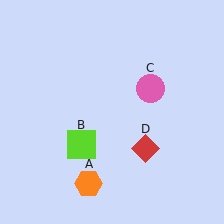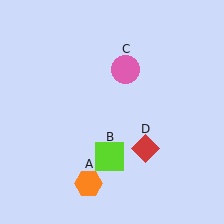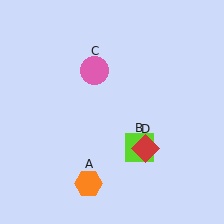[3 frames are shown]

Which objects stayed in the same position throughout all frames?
Orange hexagon (object A) and red diamond (object D) remained stationary.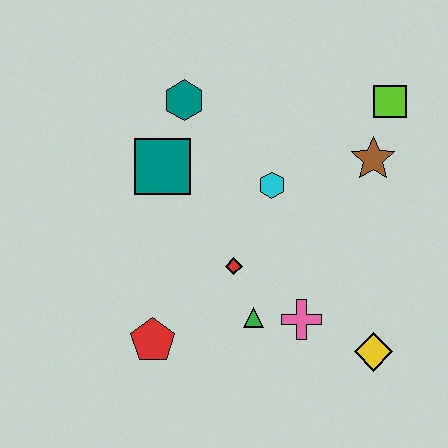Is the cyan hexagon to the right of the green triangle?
Yes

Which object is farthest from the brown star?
The red pentagon is farthest from the brown star.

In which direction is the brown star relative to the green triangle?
The brown star is above the green triangle.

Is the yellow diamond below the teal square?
Yes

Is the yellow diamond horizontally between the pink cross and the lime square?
Yes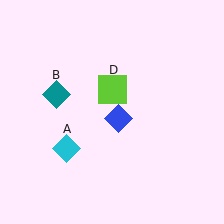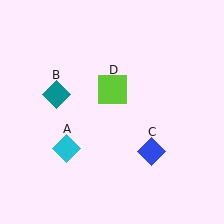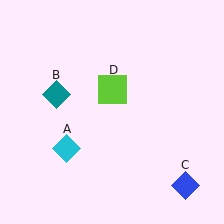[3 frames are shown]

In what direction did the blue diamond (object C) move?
The blue diamond (object C) moved down and to the right.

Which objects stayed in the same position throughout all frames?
Cyan diamond (object A) and teal diamond (object B) and lime square (object D) remained stationary.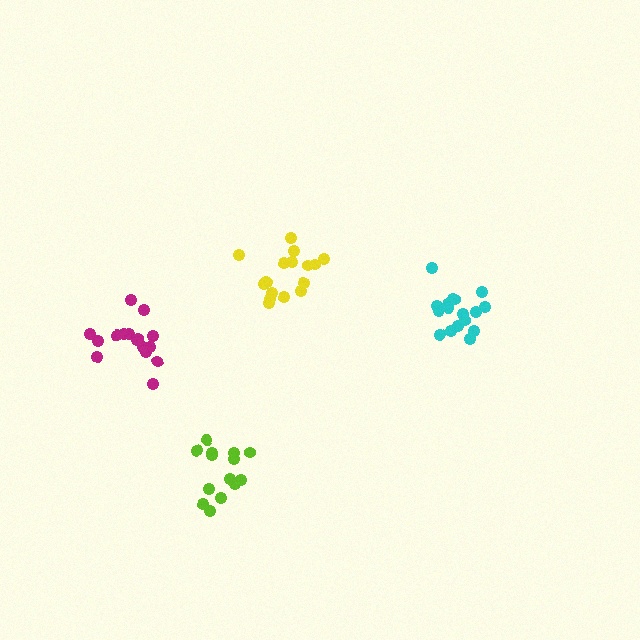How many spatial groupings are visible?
There are 4 spatial groupings.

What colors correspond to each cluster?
The clusters are colored: cyan, magenta, yellow, lime.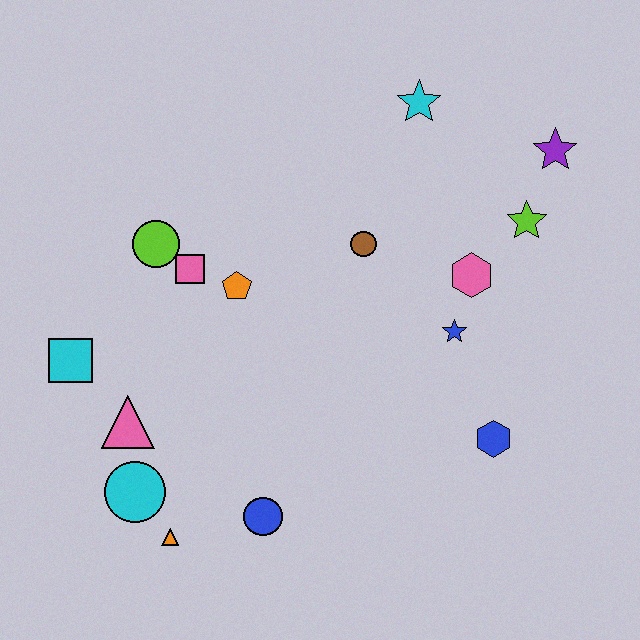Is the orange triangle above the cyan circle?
No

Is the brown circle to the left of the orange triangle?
No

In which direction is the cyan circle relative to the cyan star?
The cyan circle is below the cyan star.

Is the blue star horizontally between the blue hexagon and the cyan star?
Yes